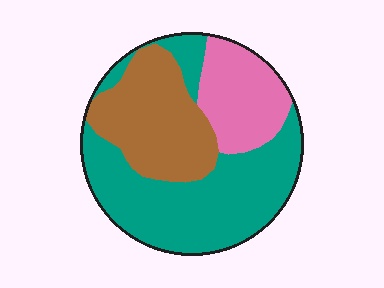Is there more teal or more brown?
Teal.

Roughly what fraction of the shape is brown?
Brown covers around 30% of the shape.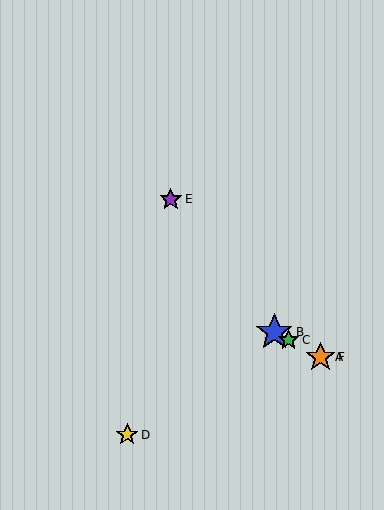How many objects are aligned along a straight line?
4 objects (A, B, C, F) are aligned along a straight line.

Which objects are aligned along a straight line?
Objects A, B, C, F are aligned along a straight line.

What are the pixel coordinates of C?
Object C is at (289, 340).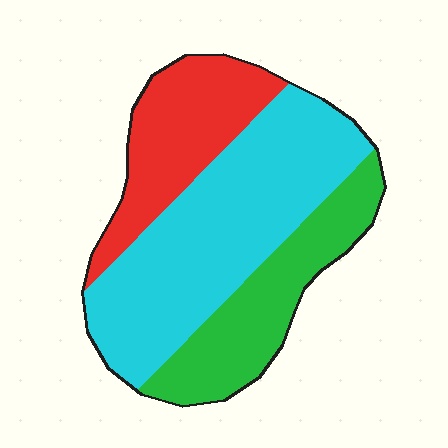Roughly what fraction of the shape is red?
Red covers around 25% of the shape.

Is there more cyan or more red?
Cyan.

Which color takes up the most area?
Cyan, at roughly 50%.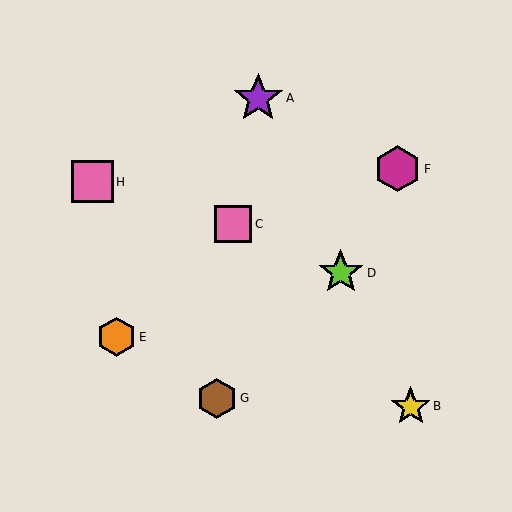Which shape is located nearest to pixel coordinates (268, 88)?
The purple star (labeled A) at (258, 98) is nearest to that location.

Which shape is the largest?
The purple star (labeled A) is the largest.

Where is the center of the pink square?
The center of the pink square is at (233, 224).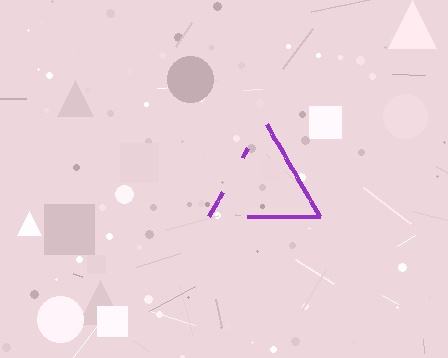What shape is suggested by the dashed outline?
The dashed outline suggests a triangle.